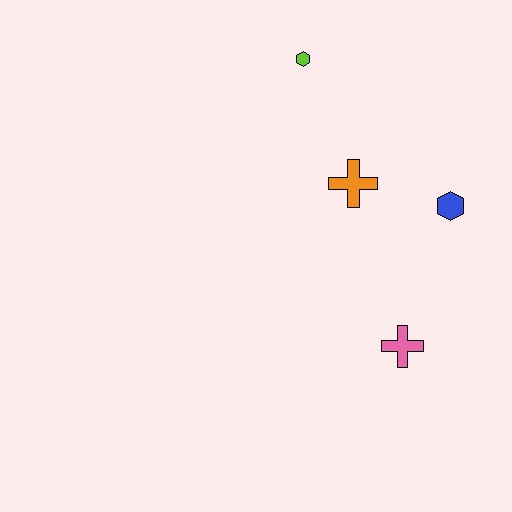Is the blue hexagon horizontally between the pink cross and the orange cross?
No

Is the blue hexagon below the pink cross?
No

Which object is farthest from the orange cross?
The pink cross is farthest from the orange cross.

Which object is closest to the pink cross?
The blue hexagon is closest to the pink cross.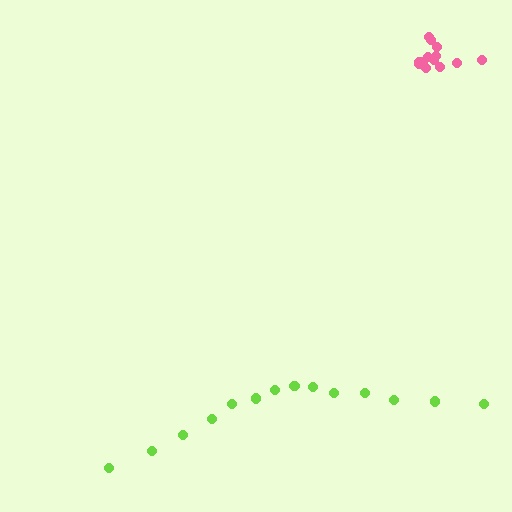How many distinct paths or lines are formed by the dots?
There are 2 distinct paths.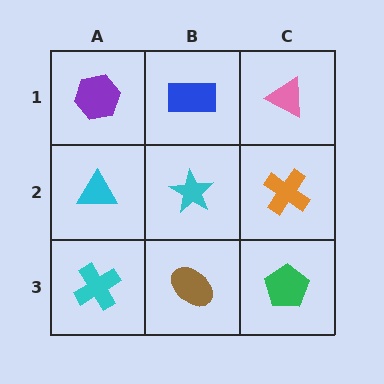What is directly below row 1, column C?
An orange cross.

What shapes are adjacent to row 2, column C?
A pink triangle (row 1, column C), a green pentagon (row 3, column C), a cyan star (row 2, column B).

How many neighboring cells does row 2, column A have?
3.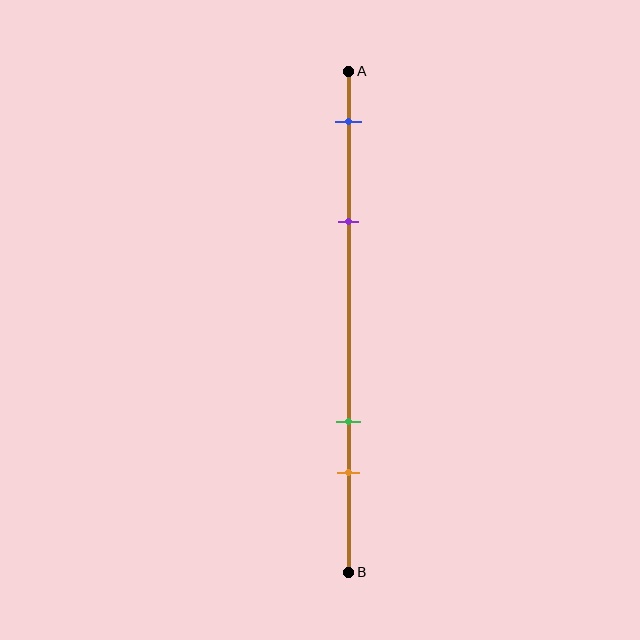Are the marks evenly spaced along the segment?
No, the marks are not evenly spaced.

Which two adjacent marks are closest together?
The green and orange marks are the closest adjacent pair.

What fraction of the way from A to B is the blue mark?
The blue mark is approximately 10% (0.1) of the way from A to B.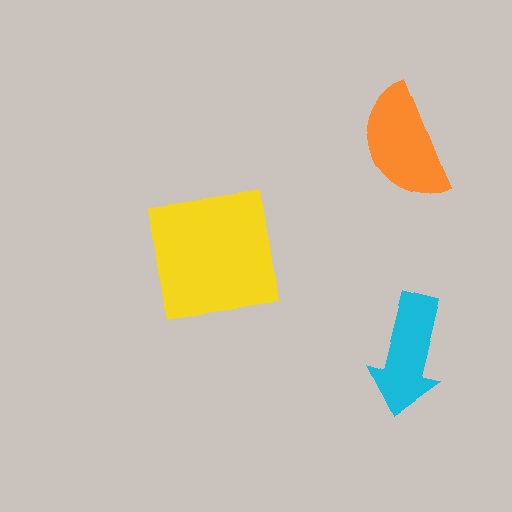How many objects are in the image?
There are 3 objects in the image.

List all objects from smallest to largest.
The cyan arrow, the orange semicircle, the yellow square.